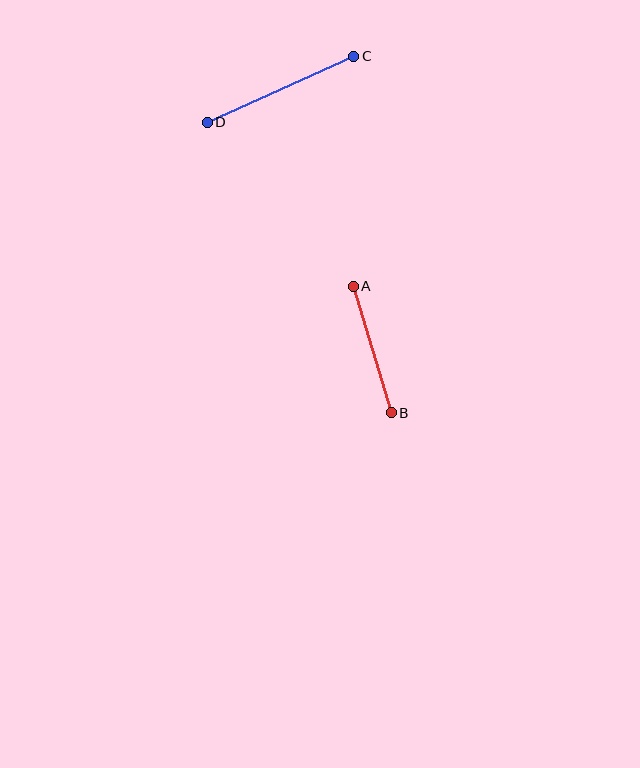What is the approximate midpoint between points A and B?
The midpoint is at approximately (372, 349) pixels.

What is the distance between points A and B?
The distance is approximately 132 pixels.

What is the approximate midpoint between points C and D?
The midpoint is at approximately (281, 89) pixels.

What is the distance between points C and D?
The distance is approximately 160 pixels.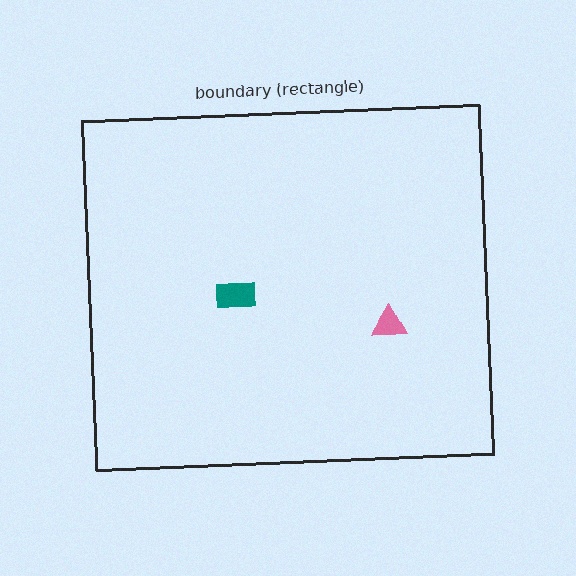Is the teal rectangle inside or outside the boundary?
Inside.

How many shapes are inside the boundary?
2 inside, 0 outside.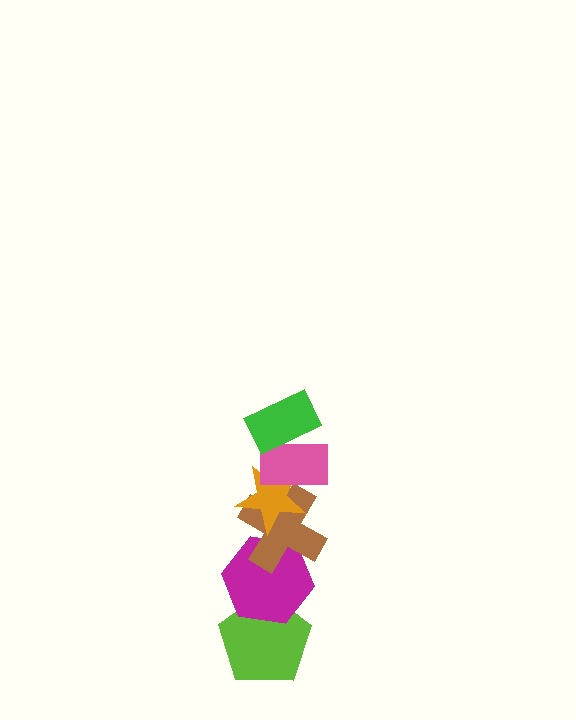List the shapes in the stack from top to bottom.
From top to bottom: the green rectangle, the pink rectangle, the orange star, the brown cross, the magenta hexagon, the lime pentagon.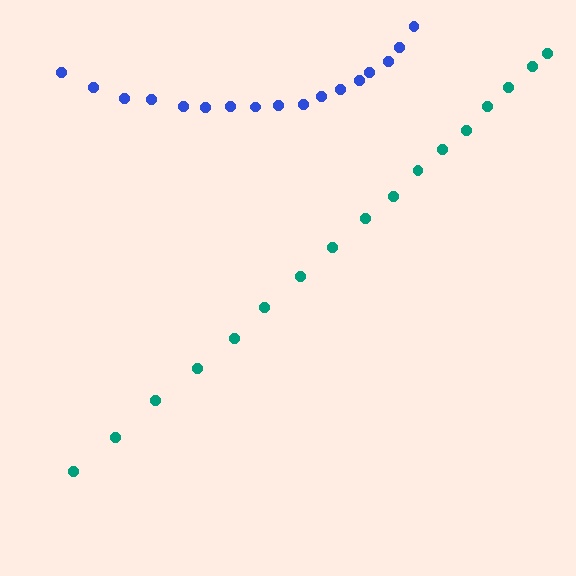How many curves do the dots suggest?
There are 2 distinct paths.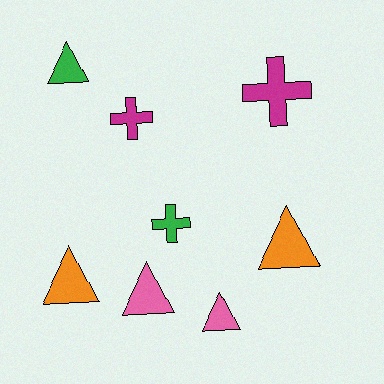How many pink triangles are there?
There are 2 pink triangles.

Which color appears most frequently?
Magenta, with 2 objects.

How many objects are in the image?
There are 8 objects.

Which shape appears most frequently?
Triangle, with 5 objects.